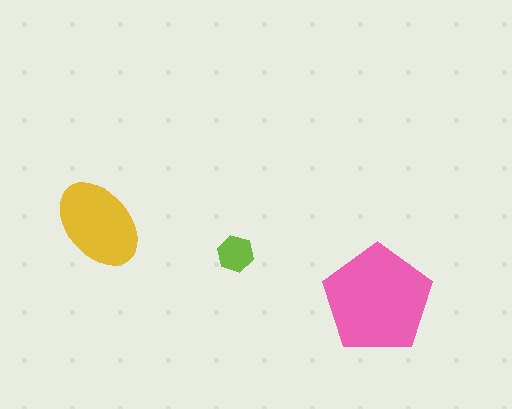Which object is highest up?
The yellow ellipse is topmost.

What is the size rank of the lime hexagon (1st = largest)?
3rd.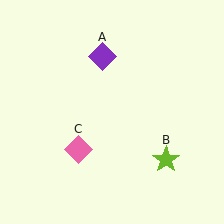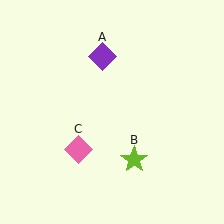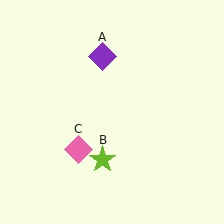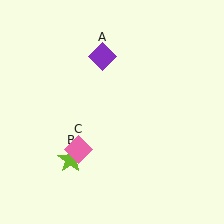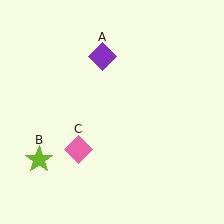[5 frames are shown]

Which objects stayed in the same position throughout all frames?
Purple diamond (object A) and pink diamond (object C) remained stationary.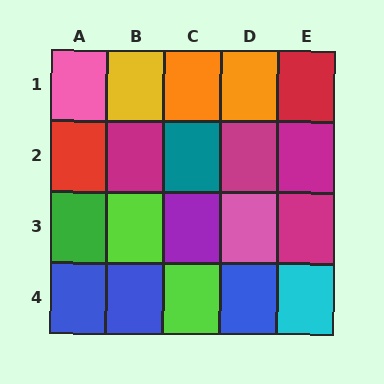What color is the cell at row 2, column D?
Magenta.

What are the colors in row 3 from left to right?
Green, lime, purple, pink, magenta.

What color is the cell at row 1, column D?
Orange.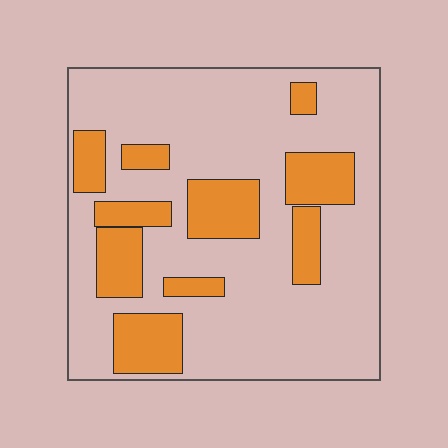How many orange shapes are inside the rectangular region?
10.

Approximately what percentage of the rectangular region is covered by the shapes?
Approximately 25%.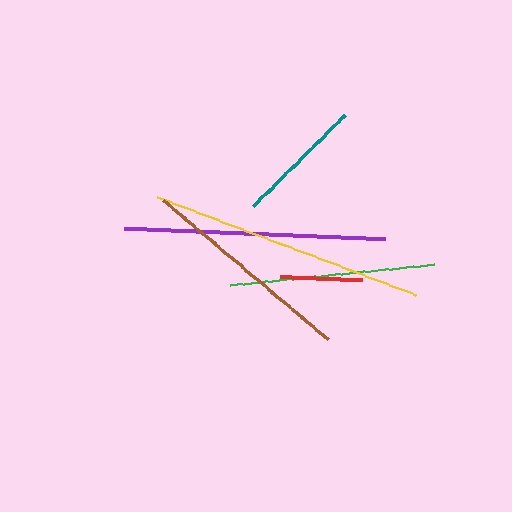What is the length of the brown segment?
The brown segment is approximately 216 pixels long.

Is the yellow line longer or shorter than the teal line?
The yellow line is longer than the teal line.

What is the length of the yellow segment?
The yellow segment is approximately 275 pixels long.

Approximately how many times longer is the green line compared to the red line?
The green line is approximately 2.5 times the length of the red line.